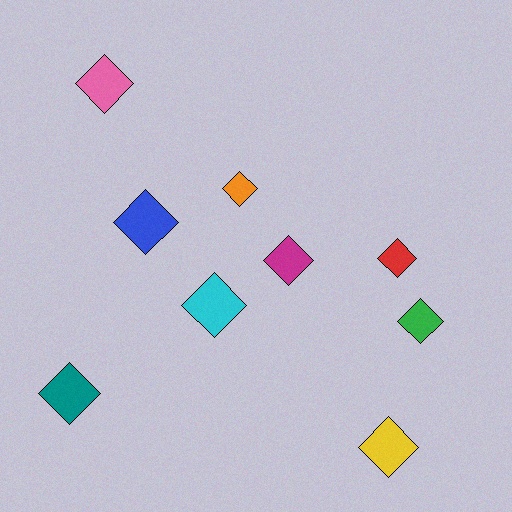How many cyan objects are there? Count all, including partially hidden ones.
There is 1 cyan object.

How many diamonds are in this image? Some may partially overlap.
There are 9 diamonds.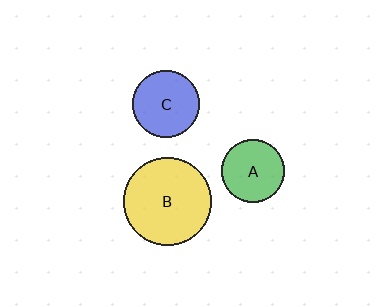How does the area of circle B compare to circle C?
Approximately 1.7 times.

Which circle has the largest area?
Circle B (yellow).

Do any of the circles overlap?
No, none of the circles overlap.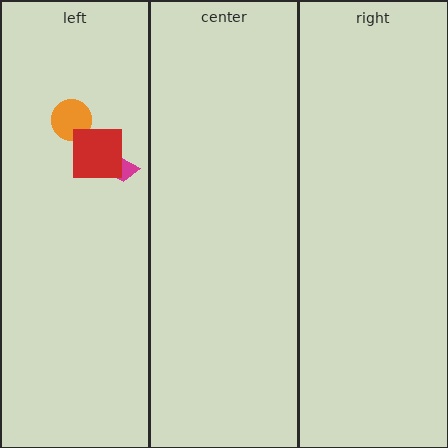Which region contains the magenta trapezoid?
The left region.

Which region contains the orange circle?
The left region.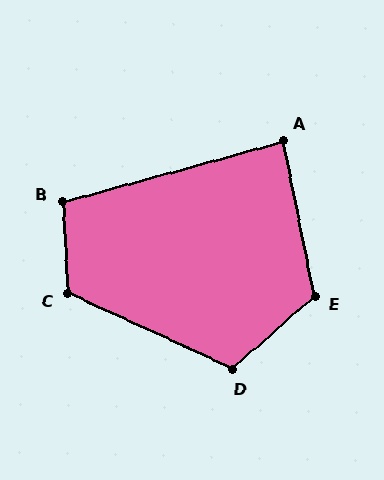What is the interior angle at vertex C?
Approximately 118 degrees (obtuse).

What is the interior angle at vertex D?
Approximately 114 degrees (obtuse).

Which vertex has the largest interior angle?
E, at approximately 120 degrees.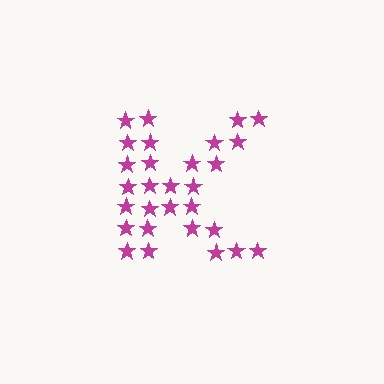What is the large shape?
The large shape is the letter K.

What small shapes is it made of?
It is made of small stars.